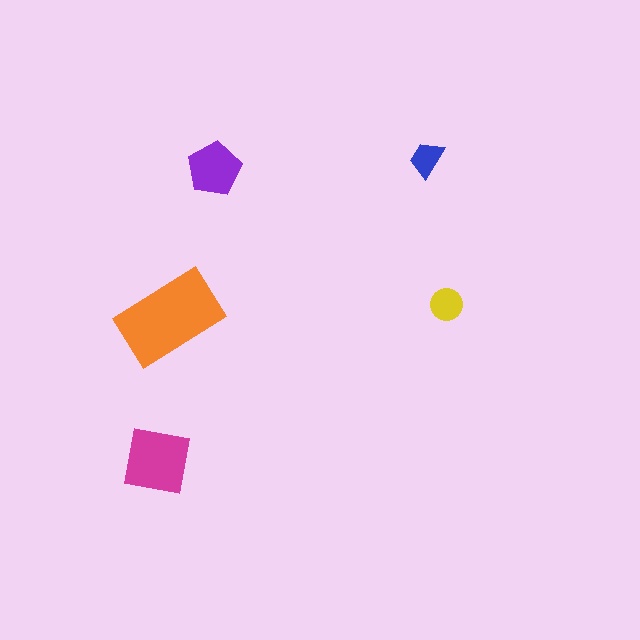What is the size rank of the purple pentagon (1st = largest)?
3rd.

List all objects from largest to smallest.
The orange rectangle, the magenta square, the purple pentagon, the yellow circle, the blue trapezoid.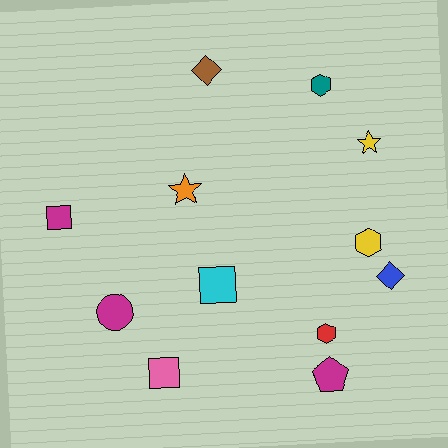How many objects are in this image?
There are 12 objects.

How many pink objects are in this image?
There is 1 pink object.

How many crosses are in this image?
There are no crosses.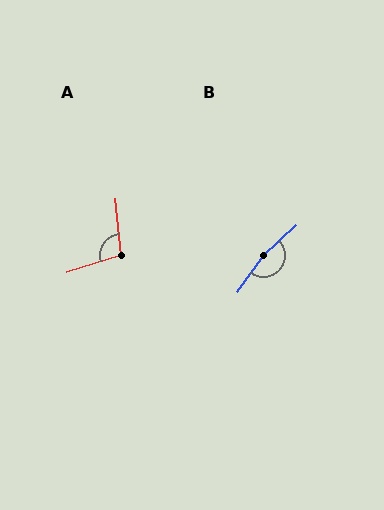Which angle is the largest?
B, at approximately 168 degrees.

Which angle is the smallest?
A, at approximately 103 degrees.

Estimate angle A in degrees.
Approximately 103 degrees.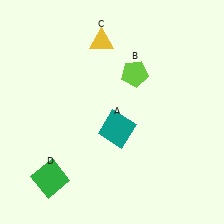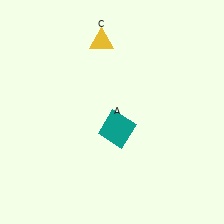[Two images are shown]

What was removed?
The green square (D), the lime pentagon (B) were removed in Image 2.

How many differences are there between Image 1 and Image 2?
There are 2 differences between the two images.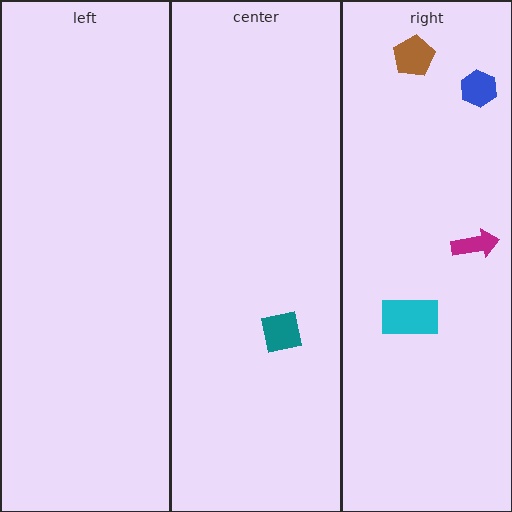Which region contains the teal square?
The center region.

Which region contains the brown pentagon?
The right region.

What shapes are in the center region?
The teal square.